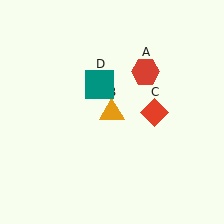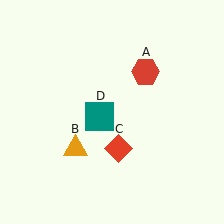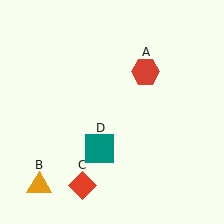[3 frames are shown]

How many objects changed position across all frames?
3 objects changed position: orange triangle (object B), red diamond (object C), teal square (object D).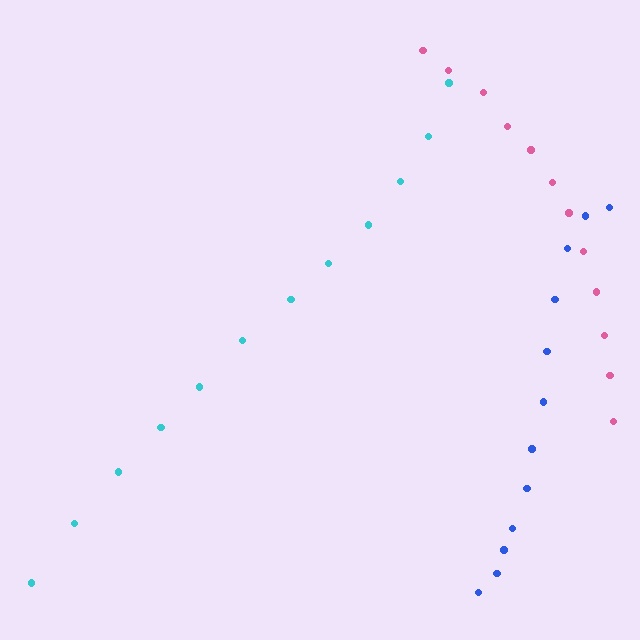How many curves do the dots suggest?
There are 3 distinct paths.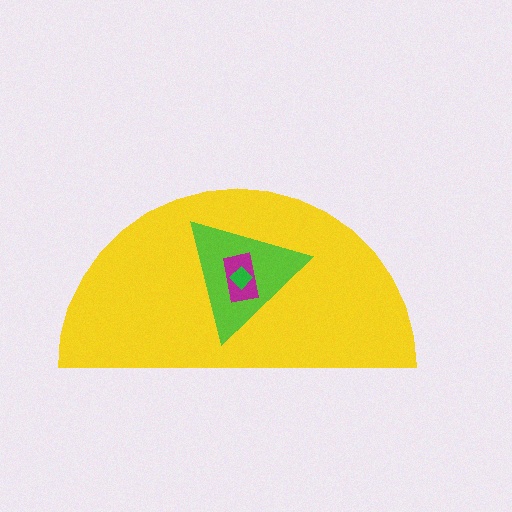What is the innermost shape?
The green diamond.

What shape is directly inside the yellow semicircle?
The lime triangle.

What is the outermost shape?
The yellow semicircle.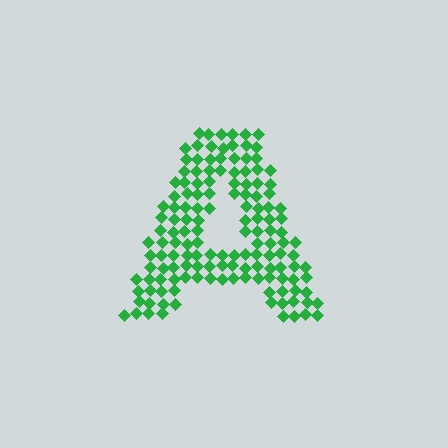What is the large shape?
The large shape is the letter A.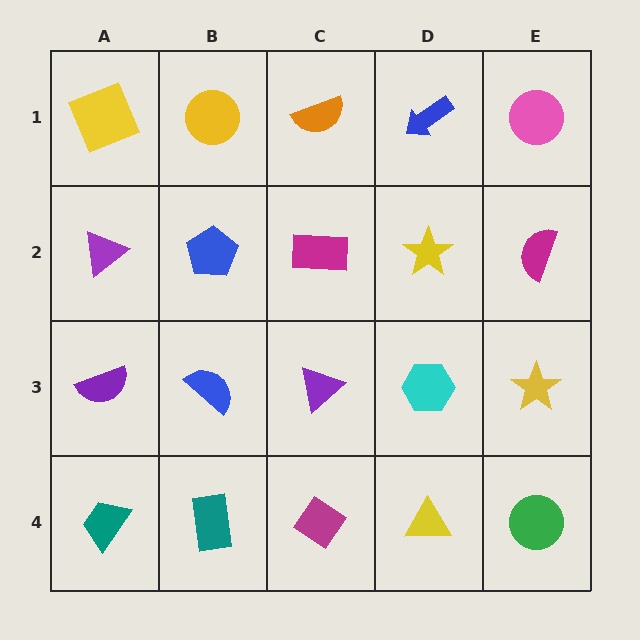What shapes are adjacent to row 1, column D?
A yellow star (row 2, column D), an orange semicircle (row 1, column C), a pink circle (row 1, column E).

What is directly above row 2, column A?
A yellow square.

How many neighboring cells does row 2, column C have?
4.